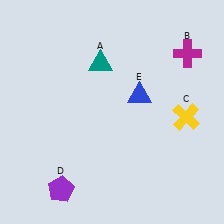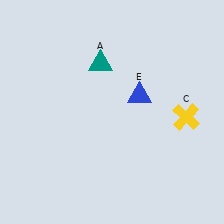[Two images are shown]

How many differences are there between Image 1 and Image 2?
There are 2 differences between the two images.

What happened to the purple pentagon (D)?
The purple pentagon (D) was removed in Image 2. It was in the bottom-left area of Image 1.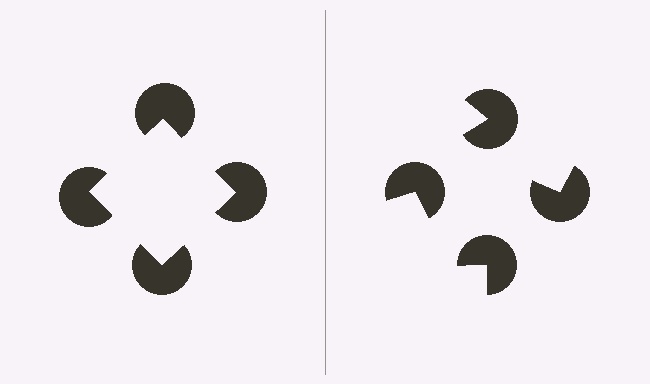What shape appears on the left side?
An illusory square.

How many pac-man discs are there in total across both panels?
8 — 4 on each side.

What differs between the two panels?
The pac-man discs are positioned identically on both sides; only the wedge orientations differ. On the left they align to a square; on the right they are misaligned.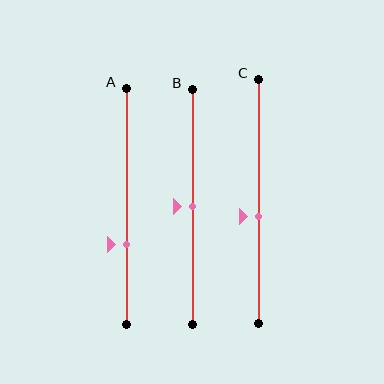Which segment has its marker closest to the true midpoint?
Segment B has its marker closest to the true midpoint.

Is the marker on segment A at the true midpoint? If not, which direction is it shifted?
No, the marker on segment A is shifted downward by about 16% of the segment length.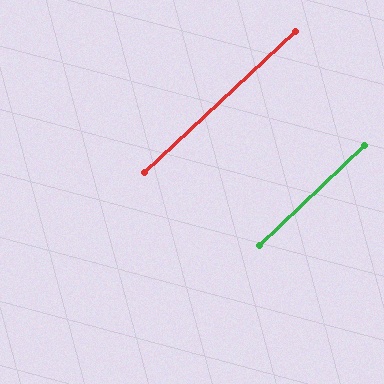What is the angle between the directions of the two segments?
Approximately 1 degree.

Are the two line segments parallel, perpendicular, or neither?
Parallel — their directions differ by only 0.7°.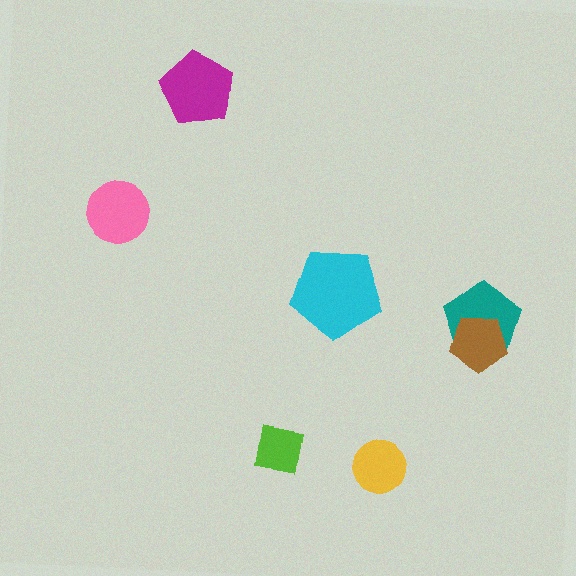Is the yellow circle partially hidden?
No, no other shape covers it.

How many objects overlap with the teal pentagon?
1 object overlaps with the teal pentagon.